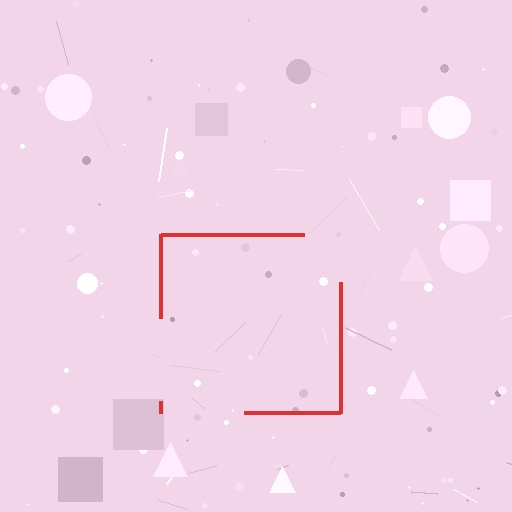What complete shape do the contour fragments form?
The contour fragments form a square.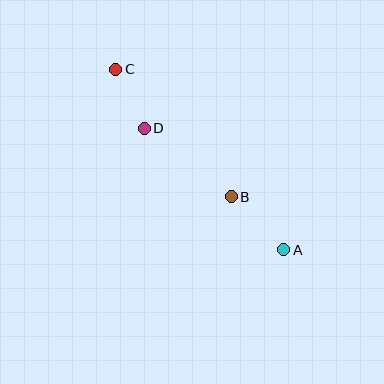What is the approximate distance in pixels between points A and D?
The distance between A and D is approximately 185 pixels.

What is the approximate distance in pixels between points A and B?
The distance between A and B is approximately 75 pixels.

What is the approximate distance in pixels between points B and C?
The distance between B and C is approximately 172 pixels.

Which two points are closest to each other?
Points C and D are closest to each other.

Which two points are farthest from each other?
Points A and C are farthest from each other.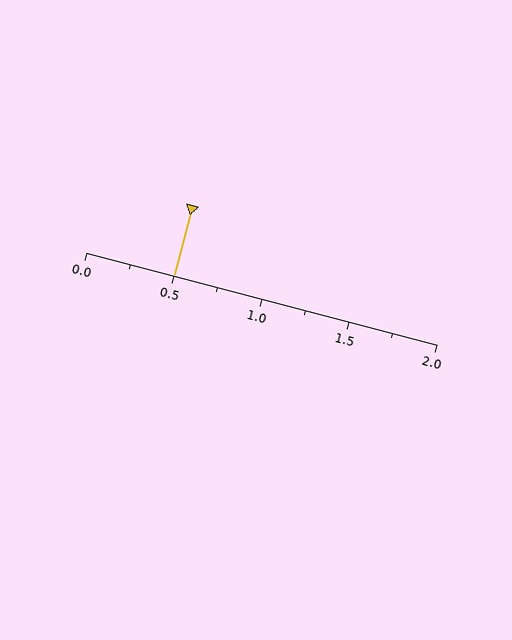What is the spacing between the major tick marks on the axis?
The major ticks are spaced 0.5 apart.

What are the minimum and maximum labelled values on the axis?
The axis runs from 0.0 to 2.0.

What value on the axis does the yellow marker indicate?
The marker indicates approximately 0.5.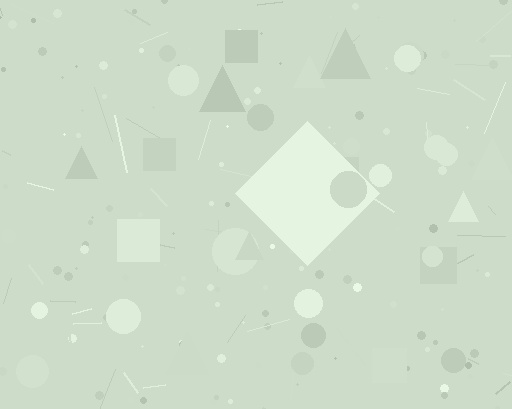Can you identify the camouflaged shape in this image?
The camouflaged shape is a diamond.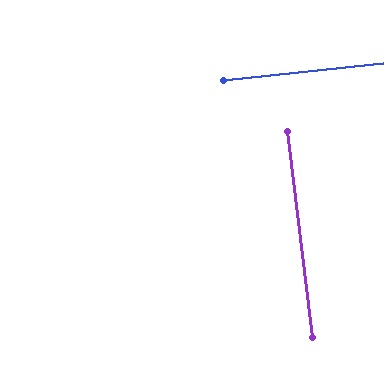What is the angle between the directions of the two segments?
Approximately 89 degrees.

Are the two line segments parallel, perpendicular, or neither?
Perpendicular — they meet at approximately 89°.